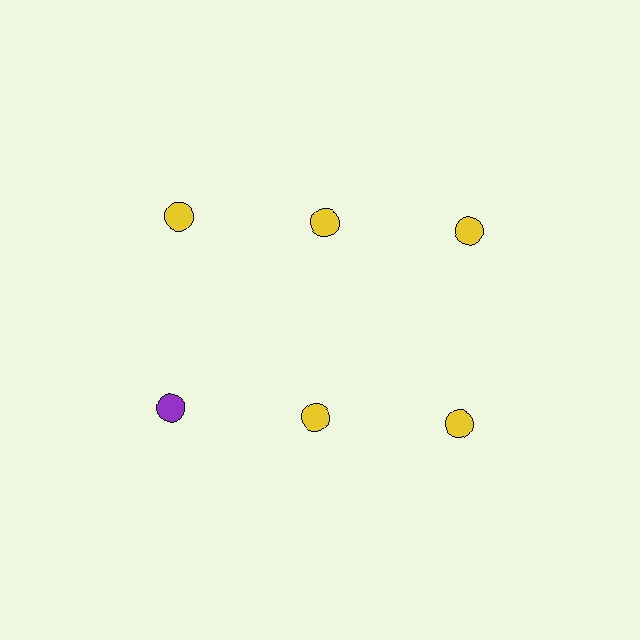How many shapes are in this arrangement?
There are 6 shapes arranged in a grid pattern.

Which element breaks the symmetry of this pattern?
The purple circle in the second row, leftmost column breaks the symmetry. All other shapes are yellow circles.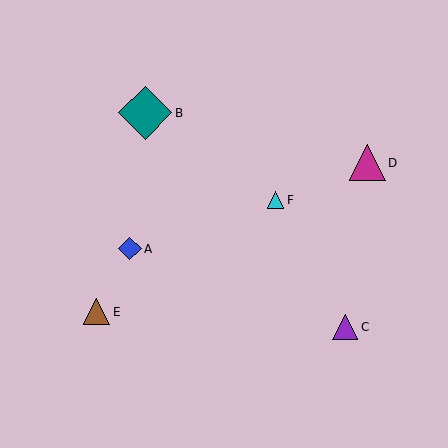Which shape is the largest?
The teal diamond (labeled B) is the largest.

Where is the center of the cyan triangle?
The center of the cyan triangle is at (276, 200).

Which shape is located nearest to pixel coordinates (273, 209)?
The cyan triangle (labeled F) at (276, 200) is nearest to that location.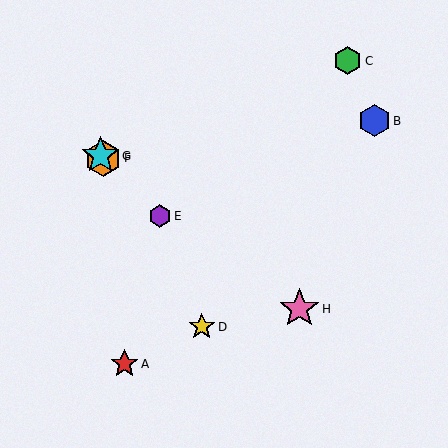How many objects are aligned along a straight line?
3 objects (E, F, G) are aligned along a straight line.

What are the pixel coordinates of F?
Object F is at (103, 158).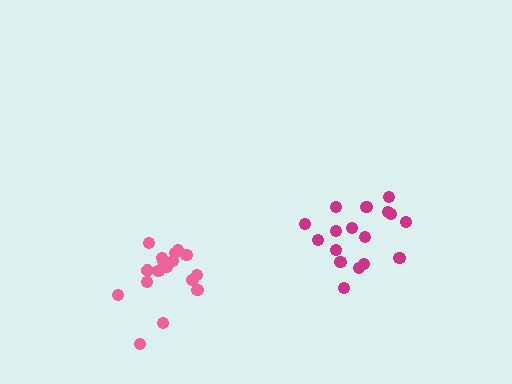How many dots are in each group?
Group 1: 17 dots, Group 2: 18 dots (35 total).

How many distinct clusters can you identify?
There are 2 distinct clusters.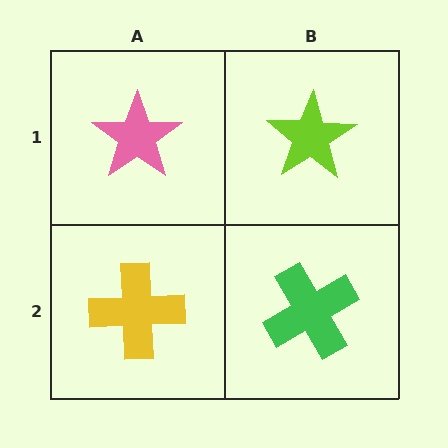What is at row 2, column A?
A yellow cross.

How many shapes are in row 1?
2 shapes.